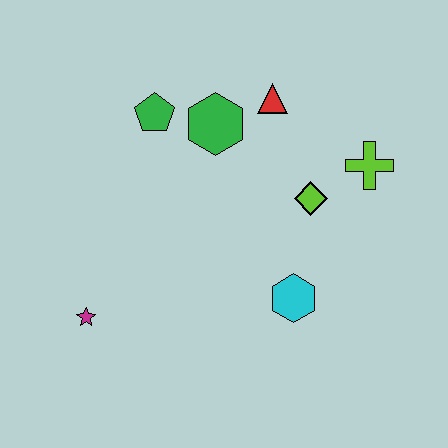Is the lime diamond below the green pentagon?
Yes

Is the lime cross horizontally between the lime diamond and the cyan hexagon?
No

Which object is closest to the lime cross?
The lime diamond is closest to the lime cross.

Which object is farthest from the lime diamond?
The magenta star is farthest from the lime diamond.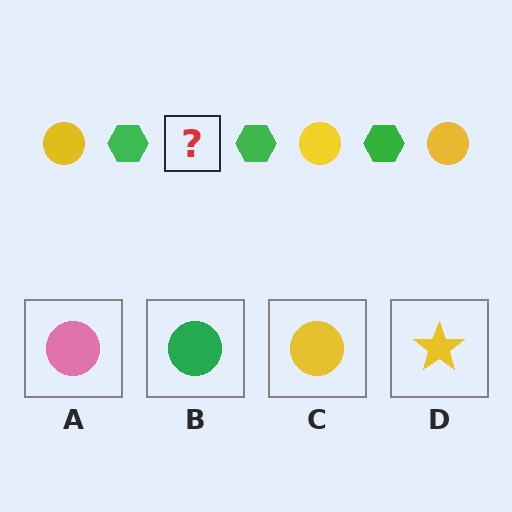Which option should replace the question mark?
Option C.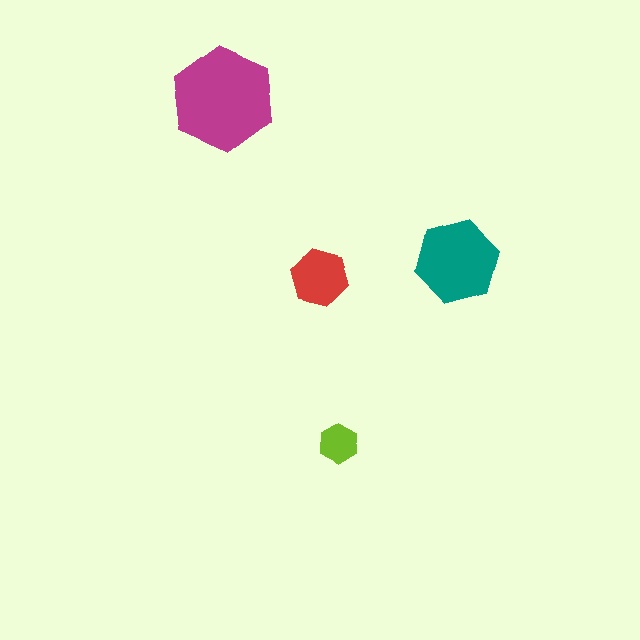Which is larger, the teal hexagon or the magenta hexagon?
The magenta one.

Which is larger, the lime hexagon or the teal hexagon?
The teal one.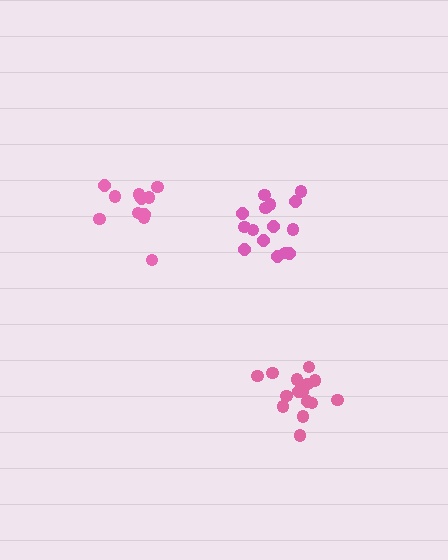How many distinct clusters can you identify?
There are 3 distinct clusters.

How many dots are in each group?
Group 1: 15 dots, Group 2: 11 dots, Group 3: 15 dots (41 total).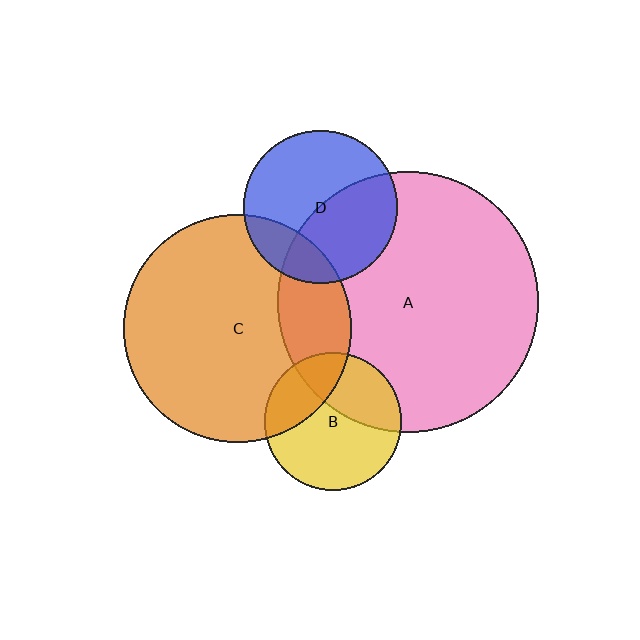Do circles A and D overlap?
Yes.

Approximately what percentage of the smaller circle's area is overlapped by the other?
Approximately 45%.